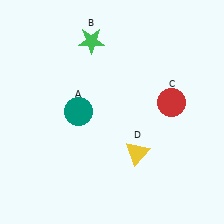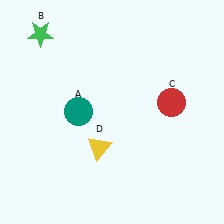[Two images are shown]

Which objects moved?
The objects that moved are: the green star (B), the yellow triangle (D).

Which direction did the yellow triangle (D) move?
The yellow triangle (D) moved left.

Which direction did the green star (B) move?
The green star (B) moved left.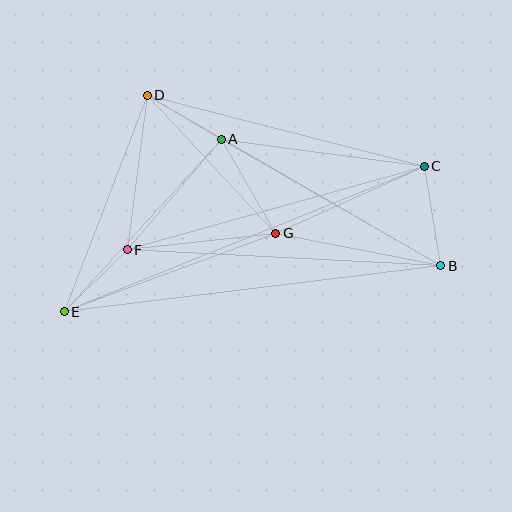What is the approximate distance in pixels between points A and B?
The distance between A and B is approximately 253 pixels.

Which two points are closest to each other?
Points A and D are closest to each other.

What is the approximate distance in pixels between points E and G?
The distance between E and G is approximately 226 pixels.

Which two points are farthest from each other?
Points C and E are farthest from each other.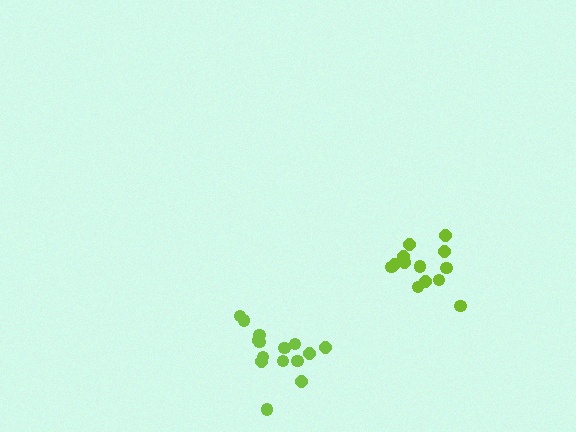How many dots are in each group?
Group 1: 13 dots, Group 2: 15 dots (28 total).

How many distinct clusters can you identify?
There are 2 distinct clusters.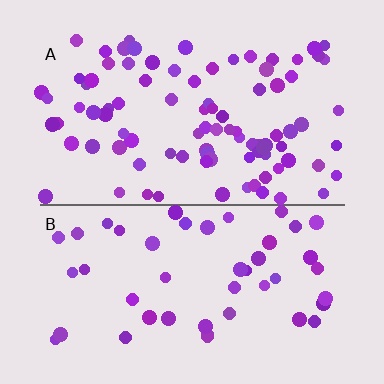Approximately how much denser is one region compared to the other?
Approximately 1.9× — region A over region B.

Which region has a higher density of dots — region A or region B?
A (the top).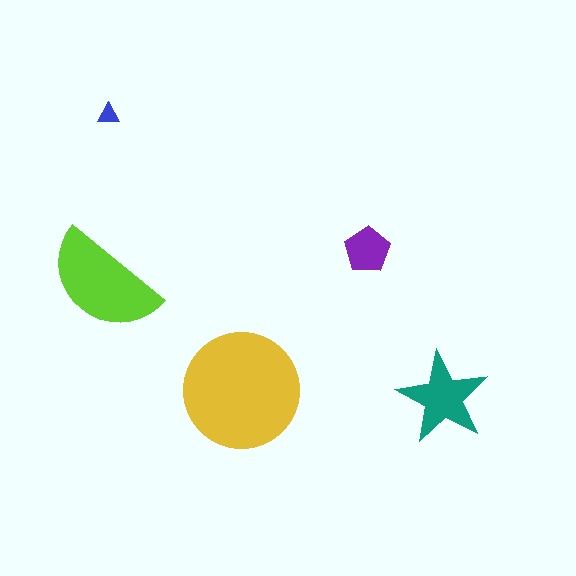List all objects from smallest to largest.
The blue triangle, the purple pentagon, the teal star, the lime semicircle, the yellow circle.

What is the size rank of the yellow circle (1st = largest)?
1st.